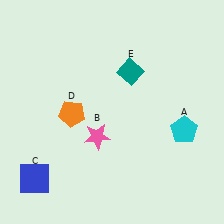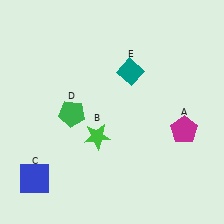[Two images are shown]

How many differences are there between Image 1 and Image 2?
There are 3 differences between the two images.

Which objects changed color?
A changed from cyan to magenta. B changed from pink to green. D changed from orange to green.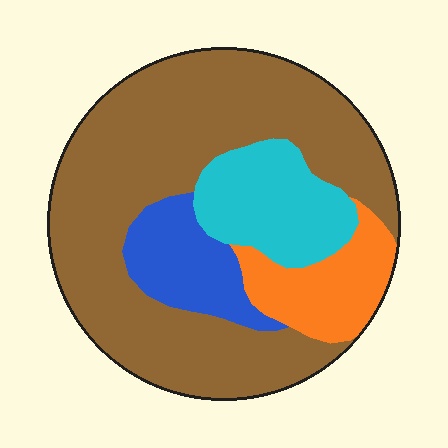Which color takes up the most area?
Brown, at roughly 60%.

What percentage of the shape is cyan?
Cyan covers 15% of the shape.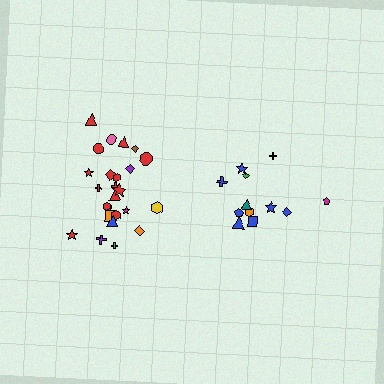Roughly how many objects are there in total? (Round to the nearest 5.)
Roughly 35 objects in total.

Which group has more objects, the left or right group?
The left group.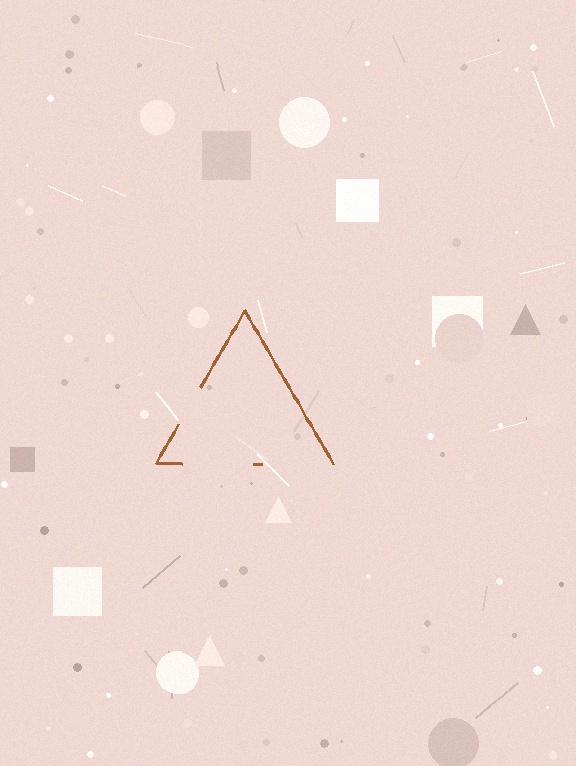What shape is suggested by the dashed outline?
The dashed outline suggests a triangle.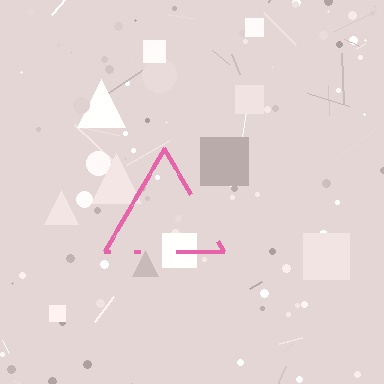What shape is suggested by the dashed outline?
The dashed outline suggests a triangle.